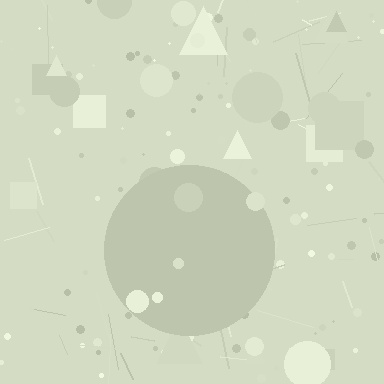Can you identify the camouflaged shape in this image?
The camouflaged shape is a circle.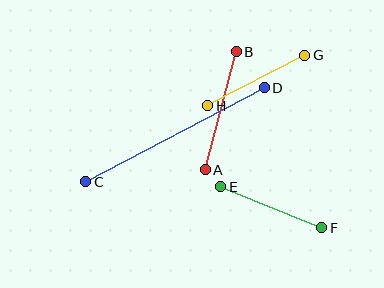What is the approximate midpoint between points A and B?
The midpoint is at approximately (221, 111) pixels.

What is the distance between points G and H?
The distance is approximately 109 pixels.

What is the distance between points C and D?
The distance is approximately 202 pixels.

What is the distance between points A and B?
The distance is approximately 122 pixels.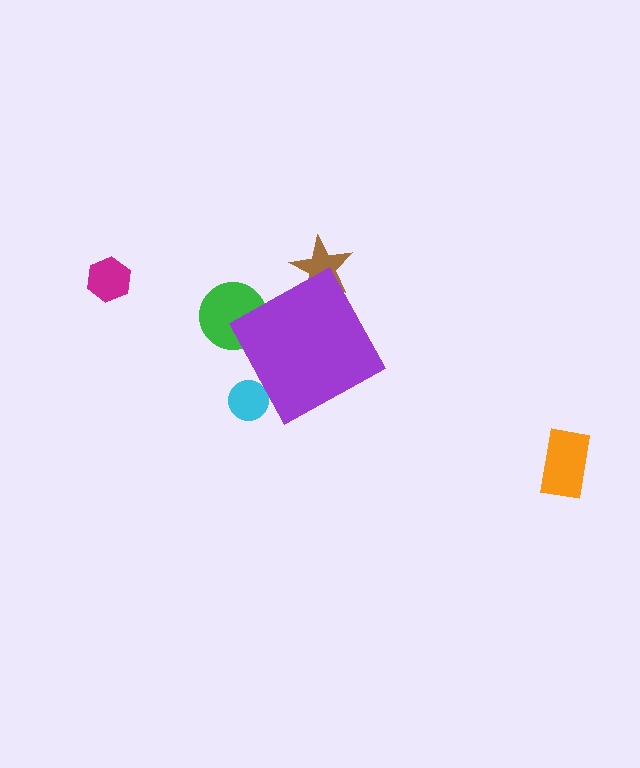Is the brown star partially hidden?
Yes, the brown star is partially hidden behind the purple diamond.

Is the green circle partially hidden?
Yes, the green circle is partially hidden behind the purple diamond.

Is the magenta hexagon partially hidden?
No, the magenta hexagon is fully visible.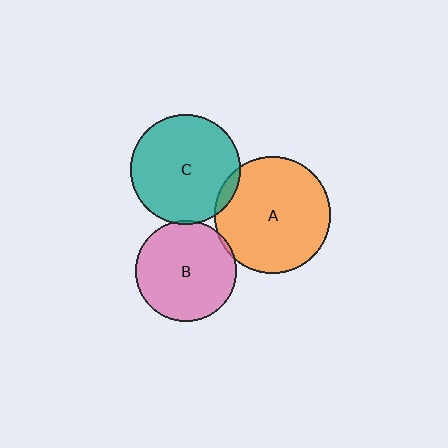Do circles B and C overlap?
Yes.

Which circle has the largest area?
Circle A (orange).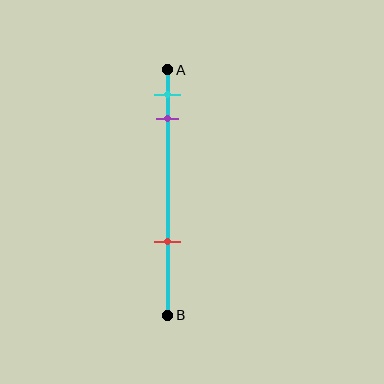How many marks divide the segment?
There are 3 marks dividing the segment.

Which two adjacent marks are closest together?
The cyan and purple marks are the closest adjacent pair.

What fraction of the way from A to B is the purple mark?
The purple mark is approximately 20% (0.2) of the way from A to B.